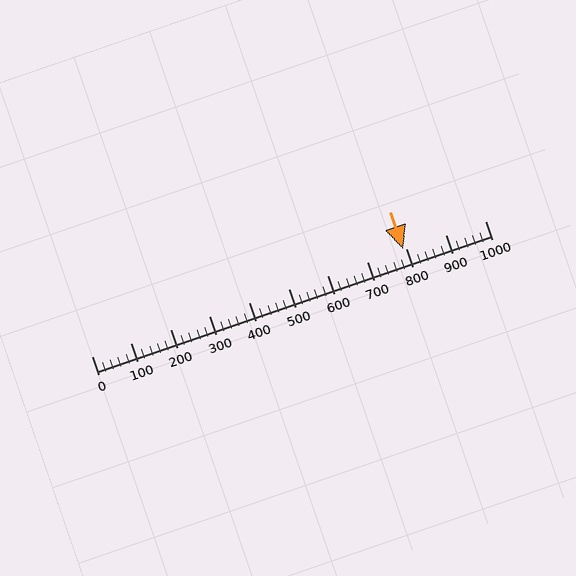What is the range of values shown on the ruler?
The ruler shows values from 0 to 1000.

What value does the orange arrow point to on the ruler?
The orange arrow points to approximately 792.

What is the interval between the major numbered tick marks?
The major tick marks are spaced 100 units apart.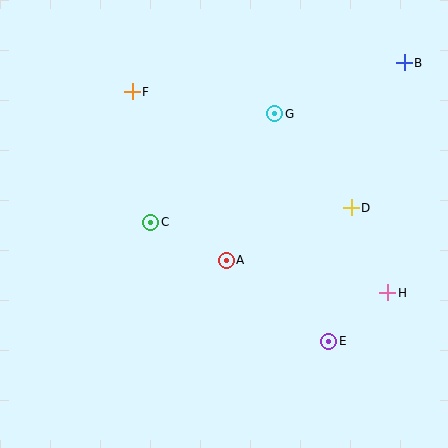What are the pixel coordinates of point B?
Point B is at (404, 63).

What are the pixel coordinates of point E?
Point E is at (329, 341).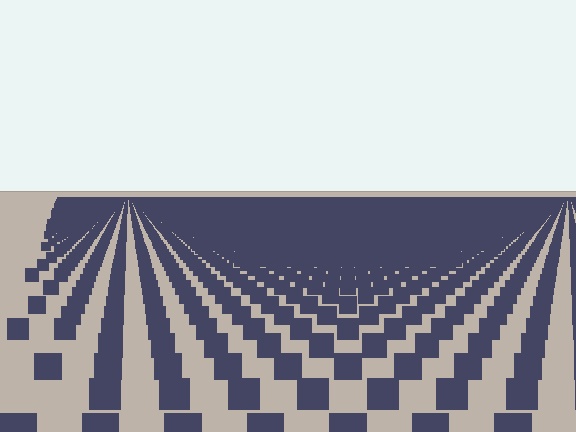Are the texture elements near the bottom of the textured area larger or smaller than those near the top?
Larger. Near the bottom, elements are closer to the viewer and appear at a bigger on-screen size.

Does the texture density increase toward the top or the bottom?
Density increases toward the top.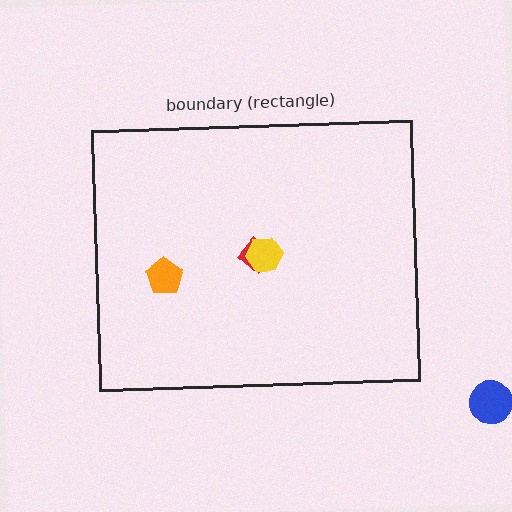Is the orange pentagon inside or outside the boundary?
Inside.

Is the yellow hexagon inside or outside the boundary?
Inside.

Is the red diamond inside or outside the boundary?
Inside.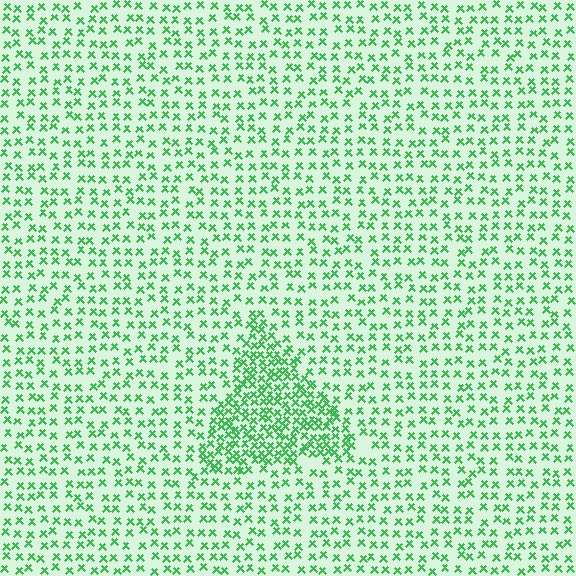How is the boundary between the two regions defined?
The boundary is defined by a change in element density (approximately 2.2x ratio). All elements are the same color, size, and shape.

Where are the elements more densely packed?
The elements are more densely packed inside the triangle boundary.